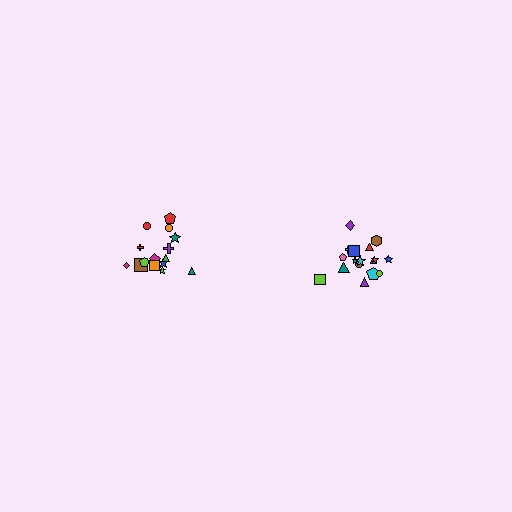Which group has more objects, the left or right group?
The right group.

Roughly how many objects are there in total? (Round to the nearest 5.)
Roughly 35 objects in total.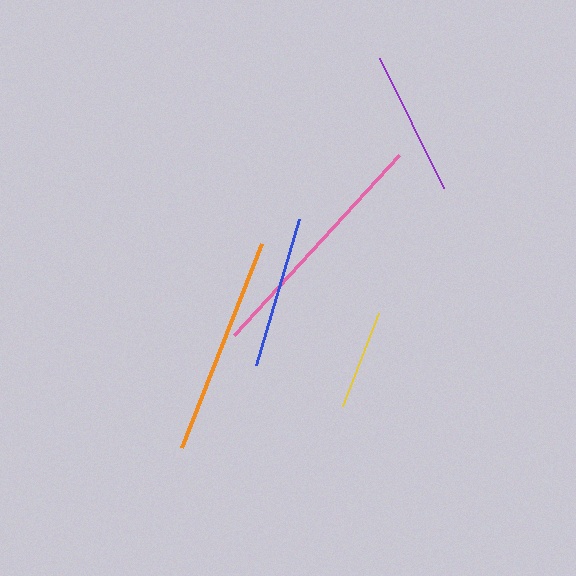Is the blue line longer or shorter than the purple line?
The blue line is longer than the purple line.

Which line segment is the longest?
The pink line is the longest at approximately 244 pixels.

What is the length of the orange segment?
The orange segment is approximately 219 pixels long.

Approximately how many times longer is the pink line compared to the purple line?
The pink line is approximately 1.7 times the length of the purple line.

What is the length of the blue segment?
The blue segment is approximately 153 pixels long.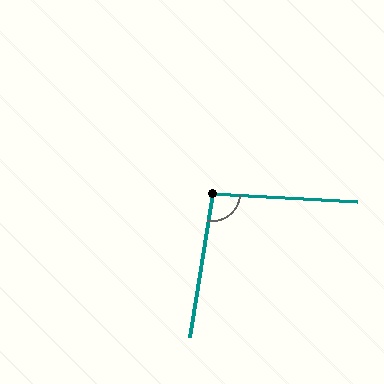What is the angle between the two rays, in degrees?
Approximately 96 degrees.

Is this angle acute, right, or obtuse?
It is obtuse.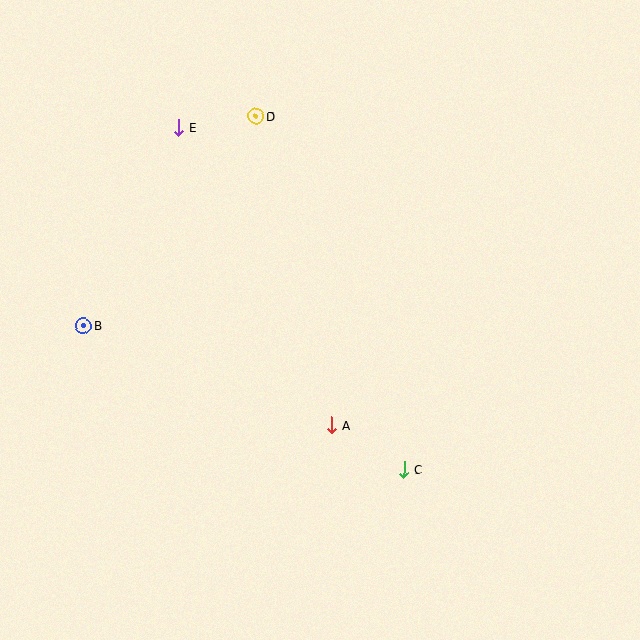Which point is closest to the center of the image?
Point A at (332, 425) is closest to the center.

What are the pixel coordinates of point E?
Point E is at (179, 128).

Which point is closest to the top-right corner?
Point D is closest to the top-right corner.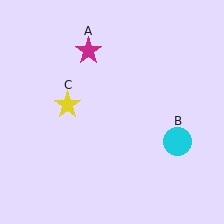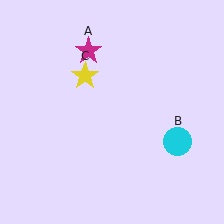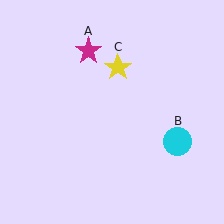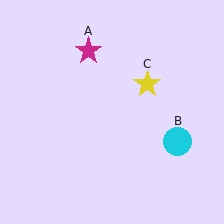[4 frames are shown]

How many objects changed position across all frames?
1 object changed position: yellow star (object C).